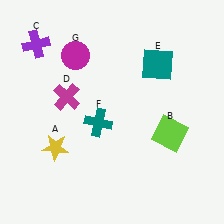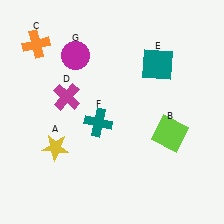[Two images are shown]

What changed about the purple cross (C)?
In Image 1, C is purple. In Image 2, it changed to orange.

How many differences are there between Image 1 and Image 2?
There is 1 difference between the two images.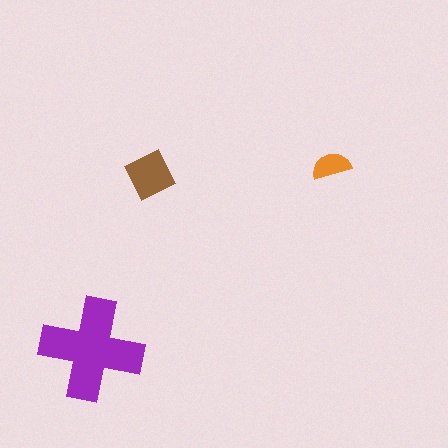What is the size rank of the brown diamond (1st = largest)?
2nd.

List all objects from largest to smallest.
The purple cross, the brown diamond, the orange semicircle.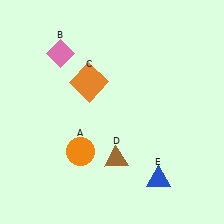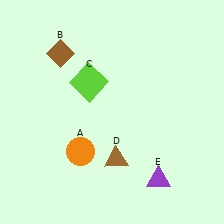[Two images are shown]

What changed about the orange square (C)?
In Image 1, C is orange. In Image 2, it changed to lime.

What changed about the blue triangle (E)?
In Image 1, E is blue. In Image 2, it changed to purple.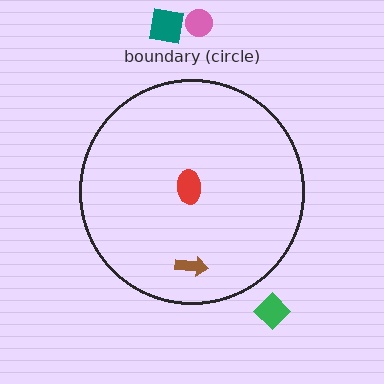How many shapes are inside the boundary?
2 inside, 3 outside.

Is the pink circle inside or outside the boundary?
Outside.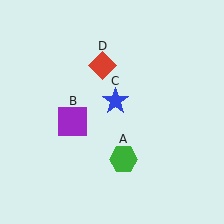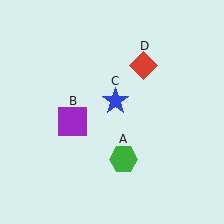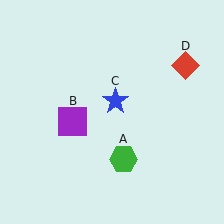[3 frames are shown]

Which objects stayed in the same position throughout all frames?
Green hexagon (object A) and purple square (object B) and blue star (object C) remained stationary.